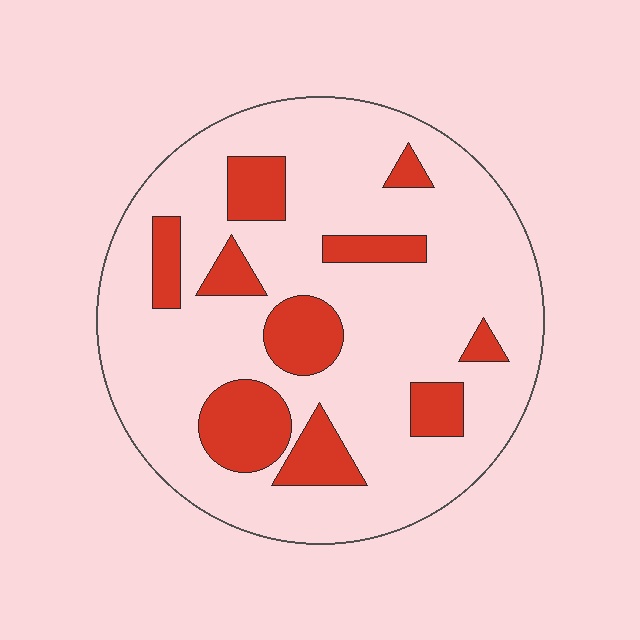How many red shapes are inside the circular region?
10.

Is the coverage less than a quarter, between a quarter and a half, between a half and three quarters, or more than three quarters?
Less than a quarter.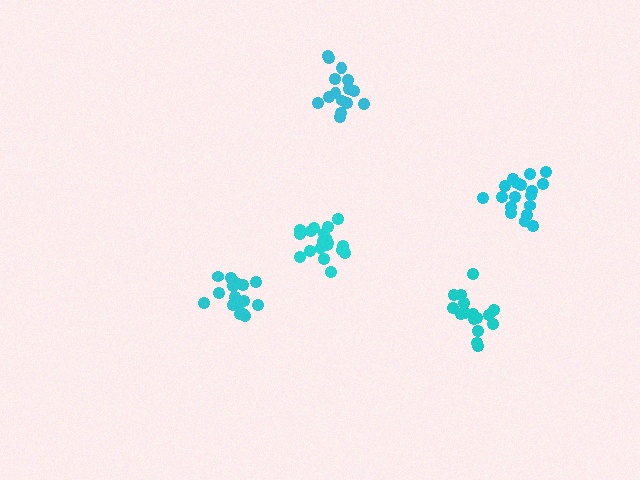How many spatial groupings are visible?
There are 5 spatial groupings.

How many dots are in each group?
Group 1: 16 dots, Group 2: 15 dots, Group 3: 18 dots, Group 4: 19 dots, Group 5: 16 dots (84 total).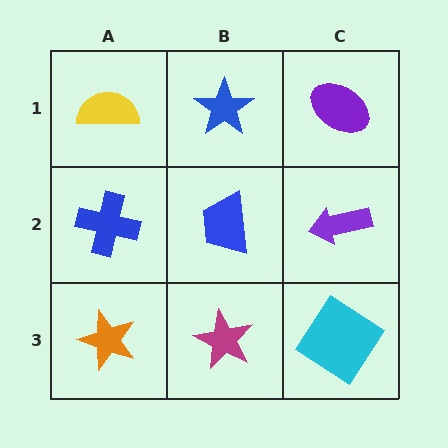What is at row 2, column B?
A blue trapezoid.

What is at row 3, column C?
A cyan diamond.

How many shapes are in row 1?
3 shapes.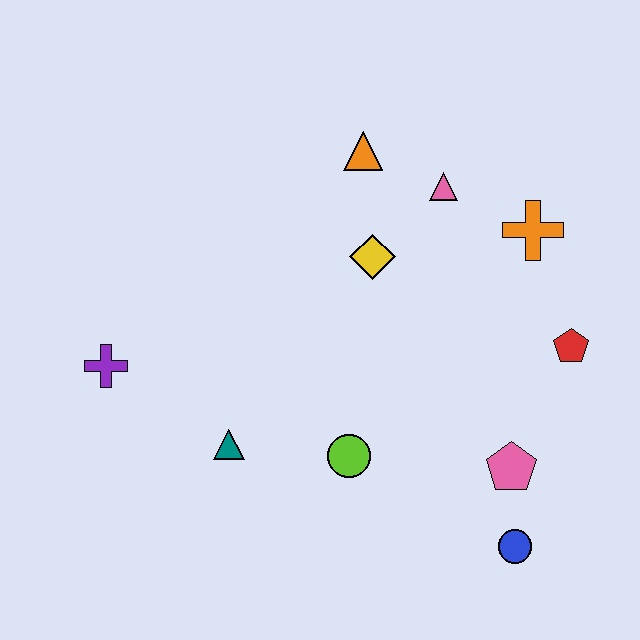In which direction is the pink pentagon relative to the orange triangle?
The pink pentagon is below the orange triangle.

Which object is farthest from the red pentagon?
The purple cross is farthest from the red pentagon.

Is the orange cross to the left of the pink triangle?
No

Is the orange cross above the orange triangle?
No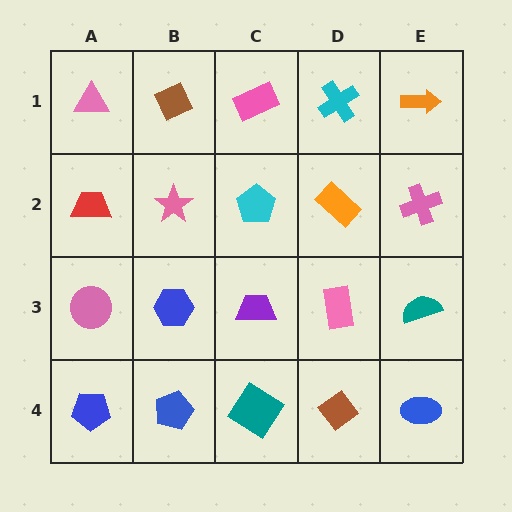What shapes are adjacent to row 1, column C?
A cyan pentagon (row 2, column C), a brown diamond (row 1, column B), a cyan cross (row 1, column D).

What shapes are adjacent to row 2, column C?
A pink rectangle (row 1, column C), a purple trapezoid (row 3, column C), a pink star (row 2, column B), an orange rectangle (row 2, column D).